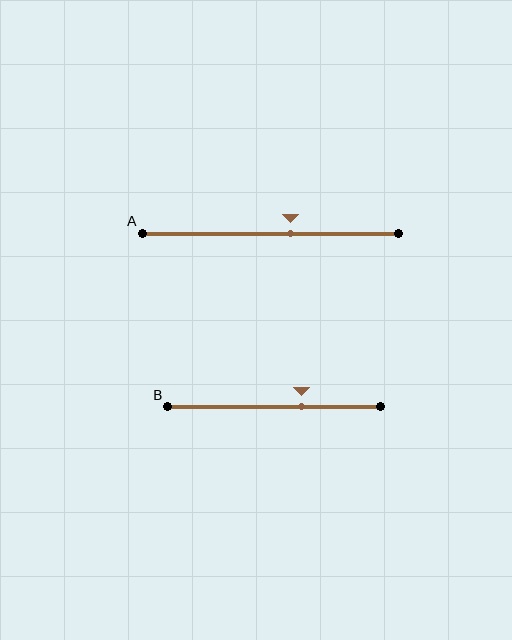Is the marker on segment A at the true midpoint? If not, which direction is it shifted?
No, the marker on segment A is shifted to the right by about 8% of the segment length.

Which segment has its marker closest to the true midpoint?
Segment A has its marker closest to the true midpoint.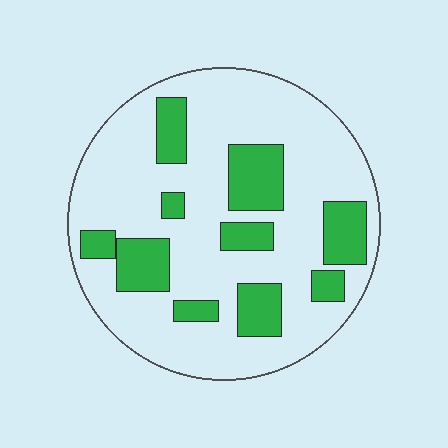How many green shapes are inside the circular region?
10.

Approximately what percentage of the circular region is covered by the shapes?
Approximately 25%.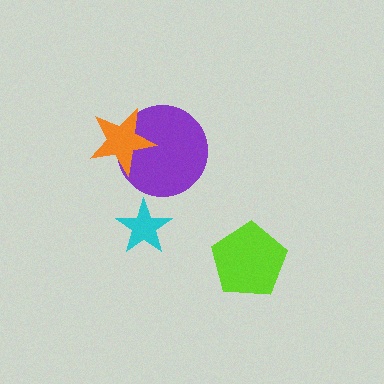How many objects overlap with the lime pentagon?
0 objects overlap with the lime pentagon.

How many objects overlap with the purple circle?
1 object overlaps with the purple circle.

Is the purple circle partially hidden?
Yes, it is partially covered by another shape.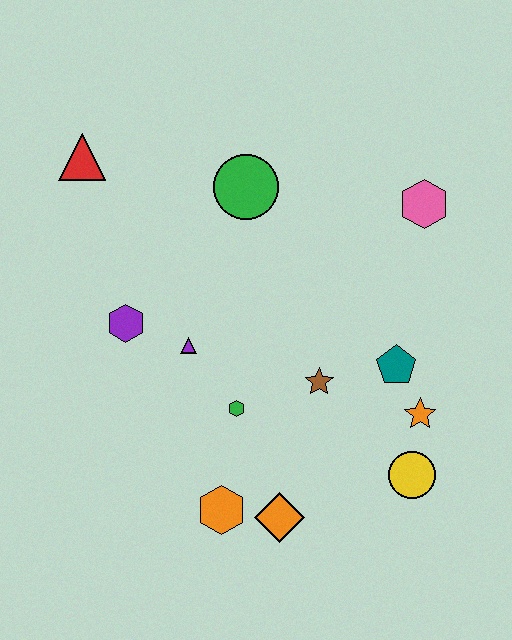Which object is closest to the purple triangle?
The purple hexagon is closest to the purple triangle.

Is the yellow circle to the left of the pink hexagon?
Yes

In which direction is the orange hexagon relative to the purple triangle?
The orange hexagon is below the purple triangle.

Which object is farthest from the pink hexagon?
The orange hexagon is farthest from the pink hexagon.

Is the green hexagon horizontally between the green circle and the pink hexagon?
No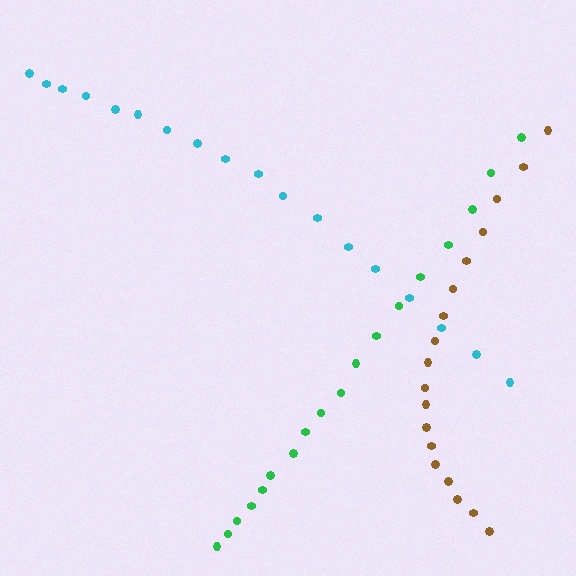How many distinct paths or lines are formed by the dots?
There are 3 distinct paths.